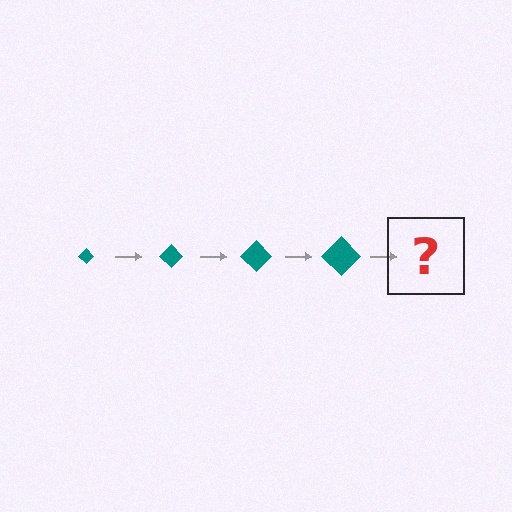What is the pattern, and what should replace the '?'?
The pattern is that the diamond gets progressively larger each step. The '?' should be a teal diamond, larger than the previous one.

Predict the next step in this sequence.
The next step is a teal diamond, larger than the previous one.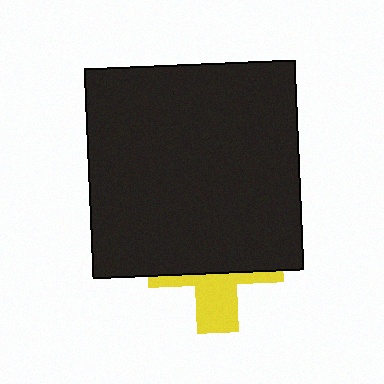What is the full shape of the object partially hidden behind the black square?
The partially hidden object is a yellow cross.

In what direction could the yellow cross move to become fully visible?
The yellow cross could move down. That would shift it out from behind the black square entirely.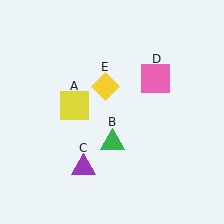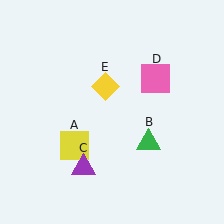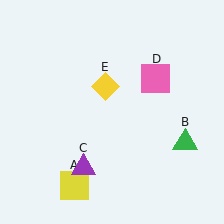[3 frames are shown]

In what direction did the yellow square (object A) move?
The yellow square (object A) moved down.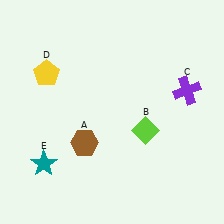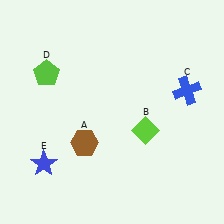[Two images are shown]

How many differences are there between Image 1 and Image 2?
There are 3 differences between the two images.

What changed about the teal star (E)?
In Image 1, E is teal. In Image 2, it changed to blue.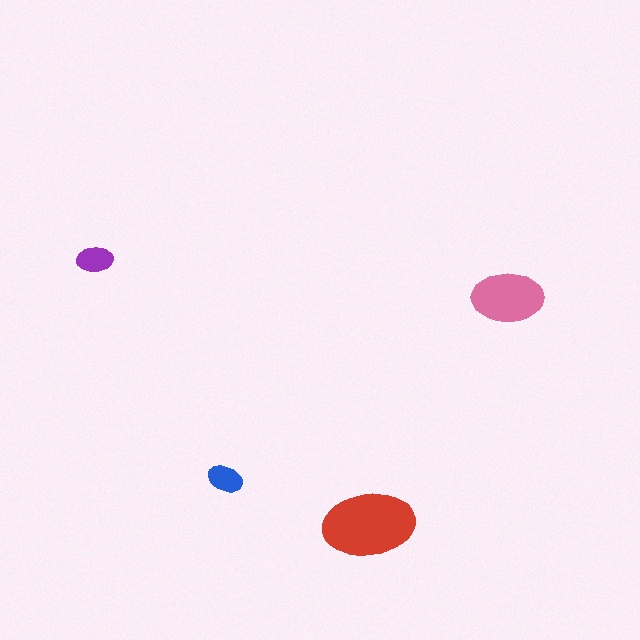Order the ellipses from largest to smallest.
the red one, the pink one, the purple one, the blue one.